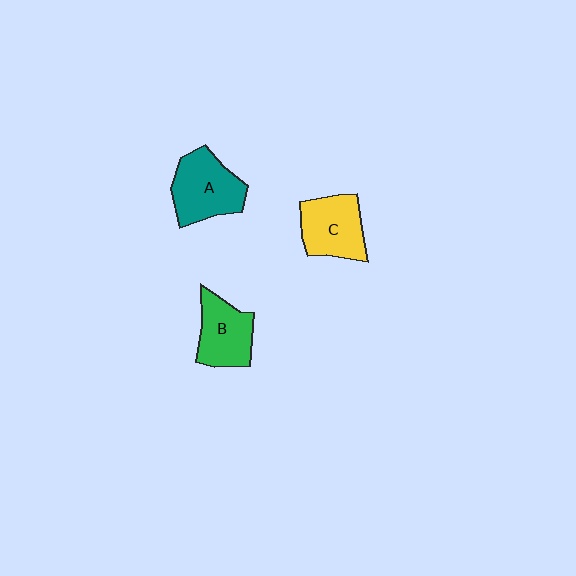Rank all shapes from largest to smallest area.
From largest to smallest: A (teal), C (yellow), B (green).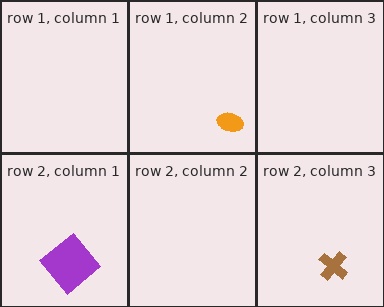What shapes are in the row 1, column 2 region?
The orange ellipse.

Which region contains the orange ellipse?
The row 1, column 2 region.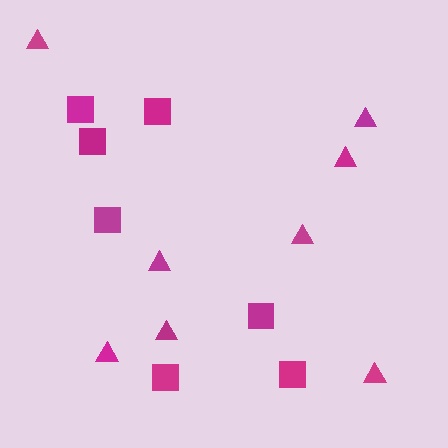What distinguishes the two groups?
There are 2 groups: one group of triangles (8) and one group of squares (7).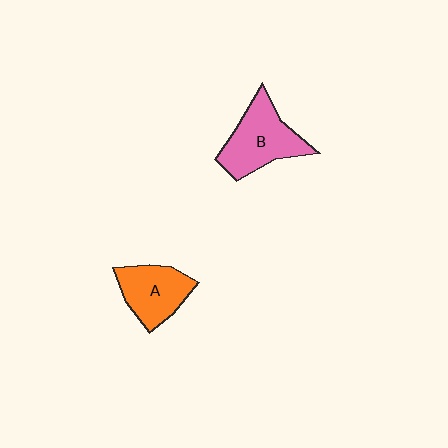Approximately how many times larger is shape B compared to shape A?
Approximately 1.2 times.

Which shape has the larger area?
Shape B (pink).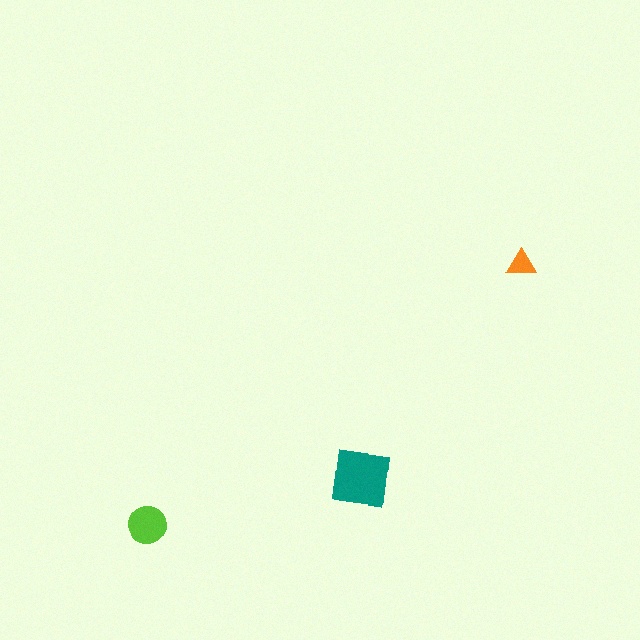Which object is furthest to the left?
The lime circle is leftmost.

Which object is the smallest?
The orange triangle.